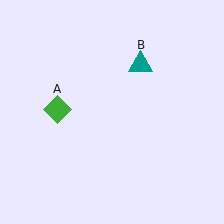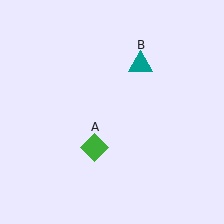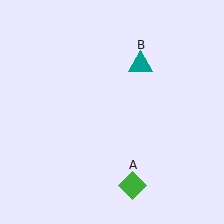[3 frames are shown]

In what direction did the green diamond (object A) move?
The green diamond (object A) moved down and to the right.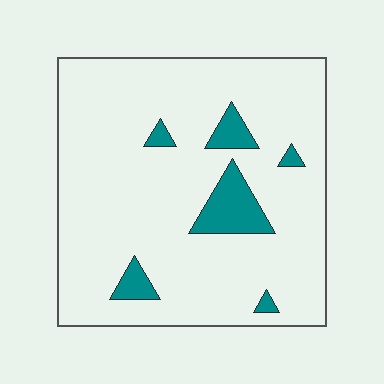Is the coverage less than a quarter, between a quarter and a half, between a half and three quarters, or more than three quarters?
Less than a quarter.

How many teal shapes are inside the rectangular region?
6.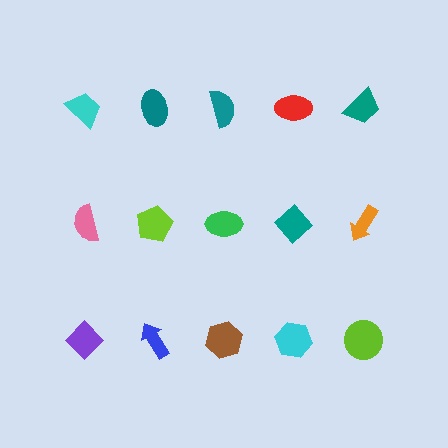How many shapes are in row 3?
5 shapes.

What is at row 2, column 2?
A lime pentagon.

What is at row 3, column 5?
A lime circle.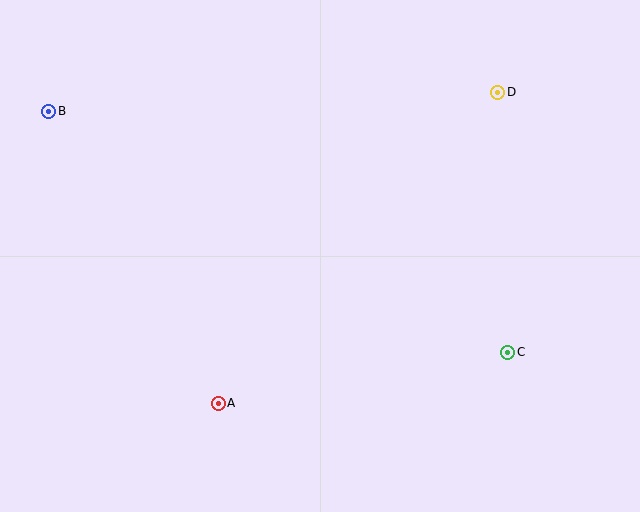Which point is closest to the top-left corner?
Point B is closest to the top-left corner.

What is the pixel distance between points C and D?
The distance between C and D is 260 pixels.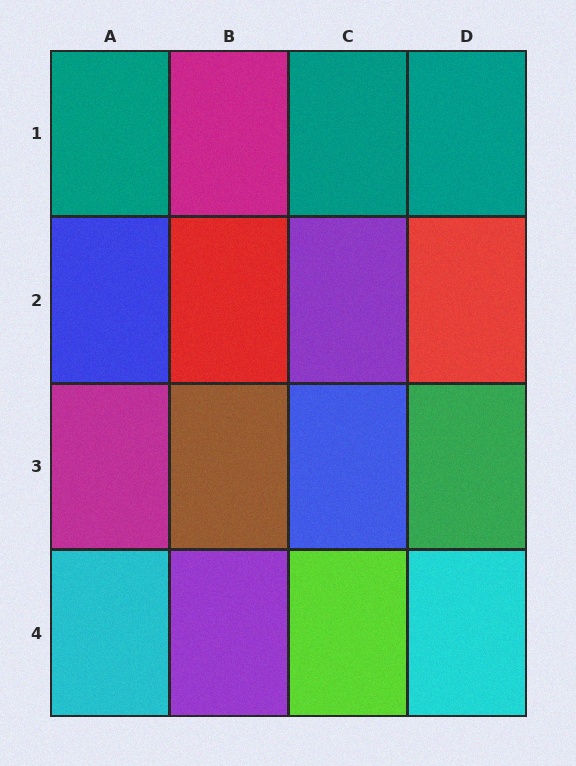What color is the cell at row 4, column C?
Lime.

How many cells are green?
1 cell is green.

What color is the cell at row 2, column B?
Red.